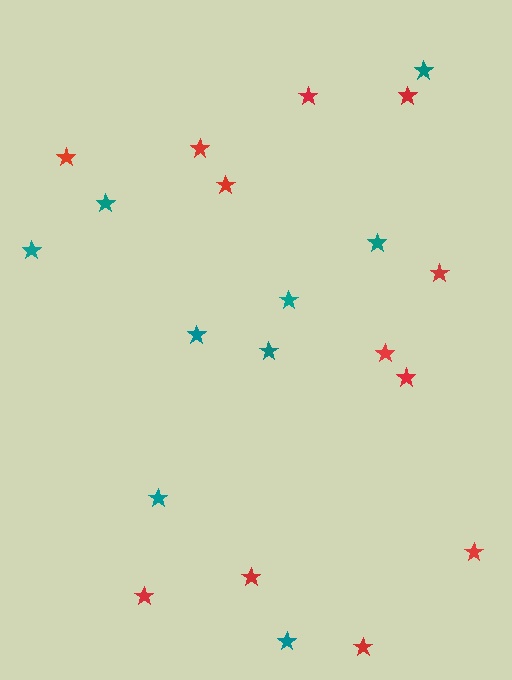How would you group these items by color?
There are 2 groups: one group of teal stars (9) and one group of red stars (12).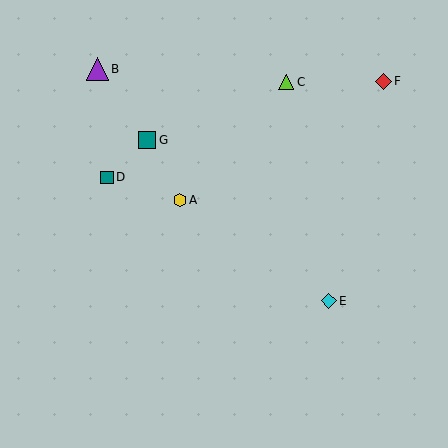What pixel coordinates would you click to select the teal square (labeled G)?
Click at (147, 140) to select the teal square G.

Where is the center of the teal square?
The center of the teal square is at (107, 177).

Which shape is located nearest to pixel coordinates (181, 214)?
The yellow hexagon (labeled A) at (180, 200) is nearest to that location.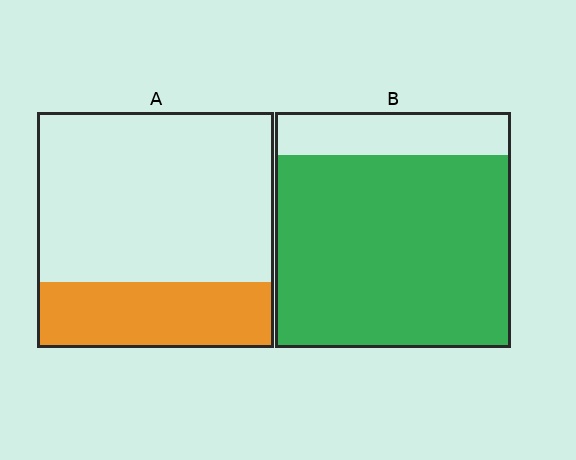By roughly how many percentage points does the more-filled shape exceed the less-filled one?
By roughly 55 percentage points (B over A).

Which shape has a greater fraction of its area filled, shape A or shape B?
Shape B.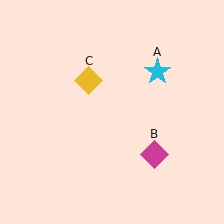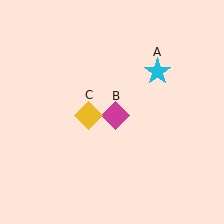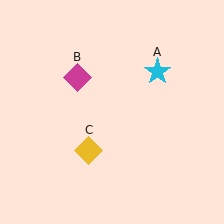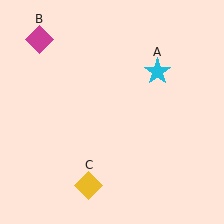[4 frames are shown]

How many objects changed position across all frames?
2 objects changed position: magenta diamond (object B), yellow diamond (object C).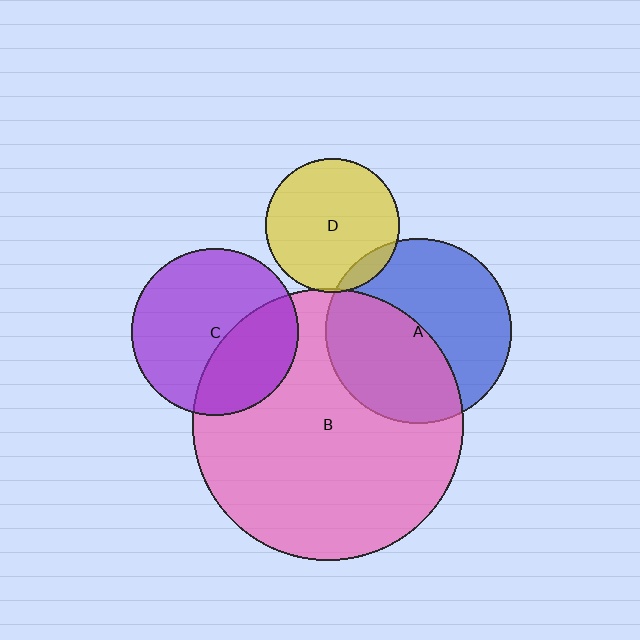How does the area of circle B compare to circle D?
Approximately 4.1 times.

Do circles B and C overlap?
Yes.